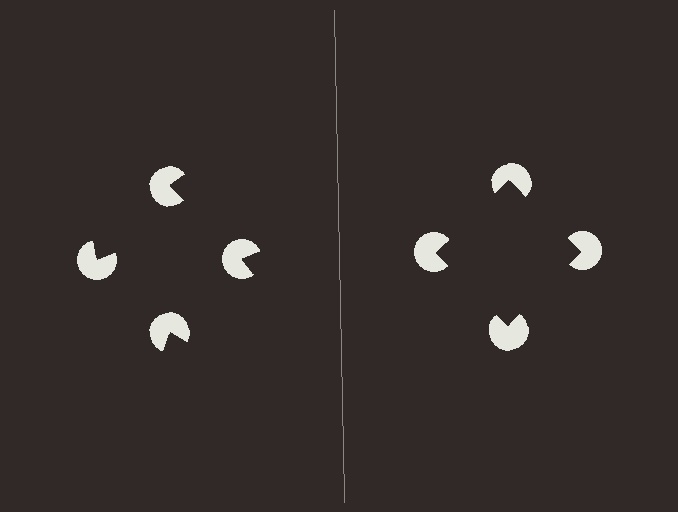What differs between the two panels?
The pac-man discs are positioned identically on both sides; only the wedge orientations differ. On the right they align to a square; on the left they are misaligned.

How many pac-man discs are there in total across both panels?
8 — 4 on each side.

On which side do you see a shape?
An illusory square appears on the right side. On the left side the wedge cuts are rotated, so no coherent shape forms.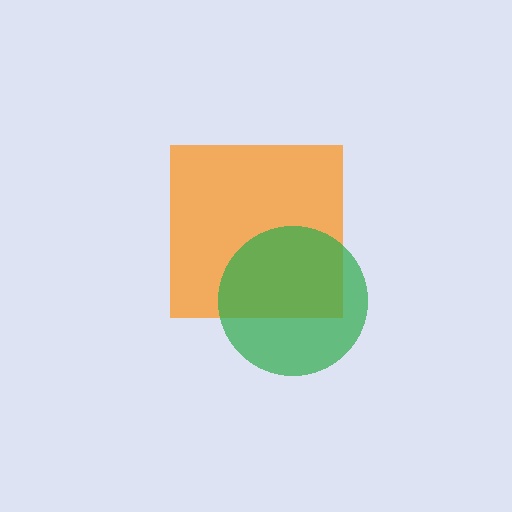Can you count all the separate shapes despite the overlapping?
Yes, there are 2 separate shapes.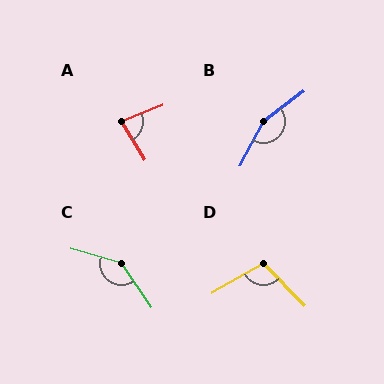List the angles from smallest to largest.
A (81°), D (105°), C (140°), B (156°).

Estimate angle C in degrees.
Approximately 140 degrees.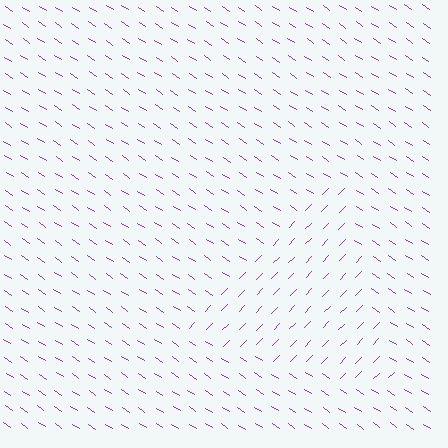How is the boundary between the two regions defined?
The boundary is defined purely by a change in line orientation (approximately 79 degrees difference). All lines are the same color and thickness.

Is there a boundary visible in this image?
Yes, there is a texture boundary formed by a change in line orientation.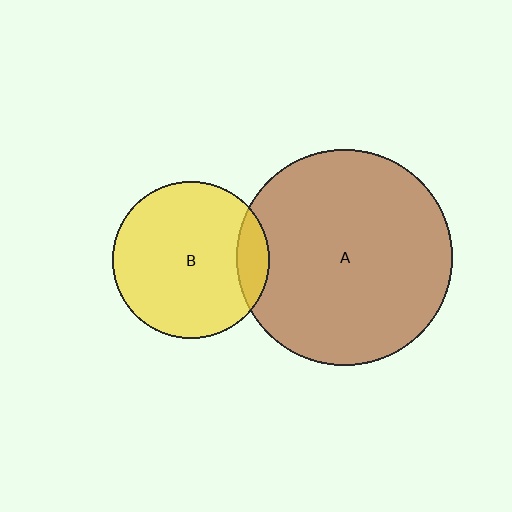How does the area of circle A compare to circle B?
Approximately 1.9 times.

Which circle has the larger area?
Circle A (brown).